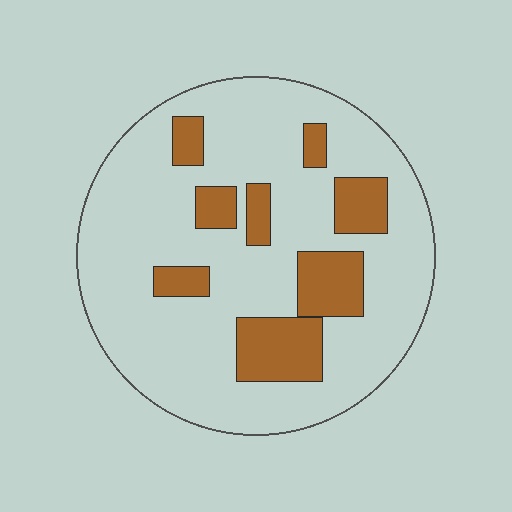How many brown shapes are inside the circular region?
8.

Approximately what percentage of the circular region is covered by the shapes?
Approximately 20%.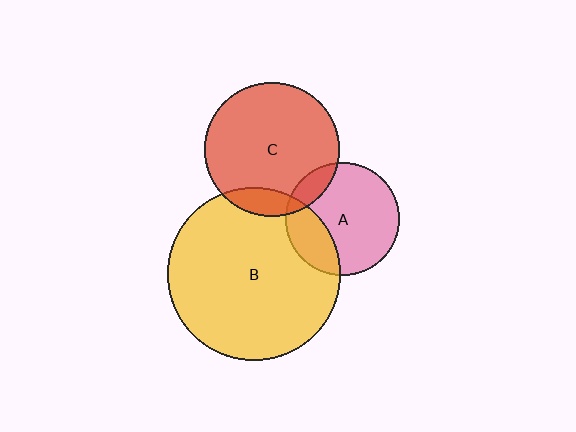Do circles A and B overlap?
Yes.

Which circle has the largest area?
Circle B (yellow).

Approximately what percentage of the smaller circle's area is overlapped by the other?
Approximately 25%.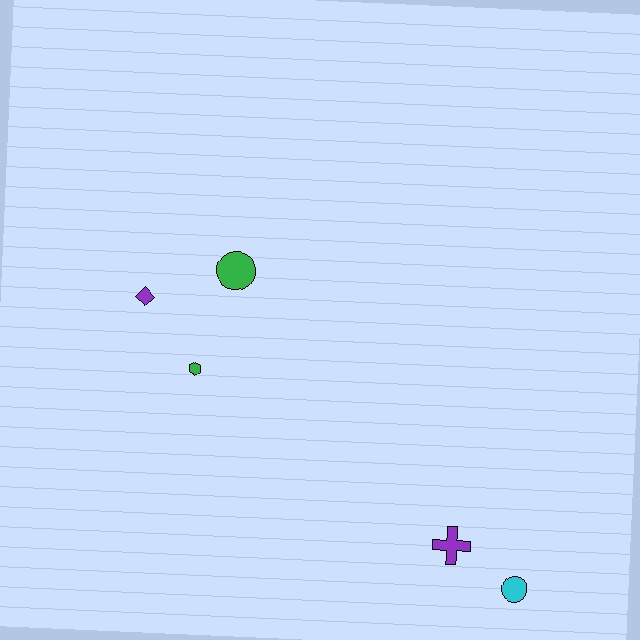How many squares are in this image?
There are no squares.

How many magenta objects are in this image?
There are no magenta objects.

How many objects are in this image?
There are 5 objects.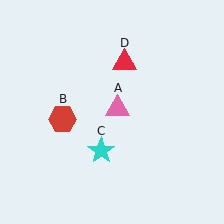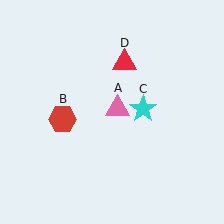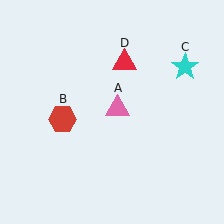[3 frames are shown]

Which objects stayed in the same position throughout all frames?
Pink triangle (object A) and red hexagon (object B) and red triangle (object D) remained stationary.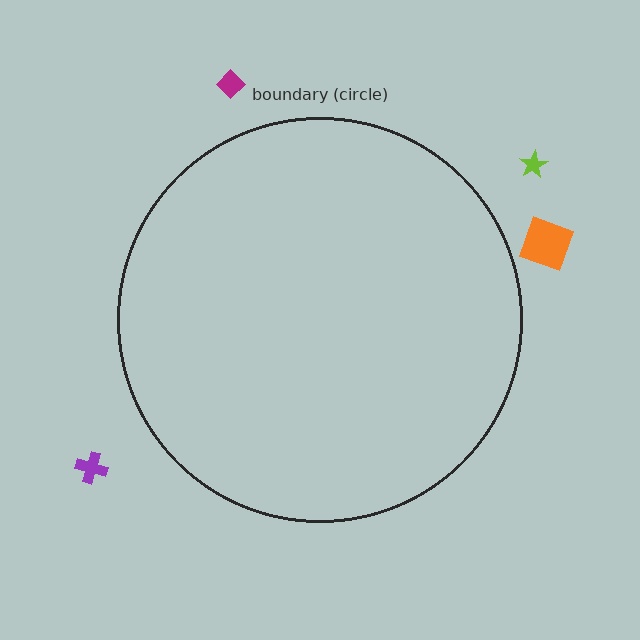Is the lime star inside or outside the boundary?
Outside.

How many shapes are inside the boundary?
0 inside, 4 outside.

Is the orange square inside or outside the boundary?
Outside.